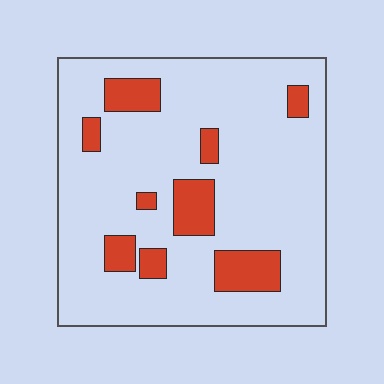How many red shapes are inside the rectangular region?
9.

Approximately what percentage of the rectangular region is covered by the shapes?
Approximately 15%.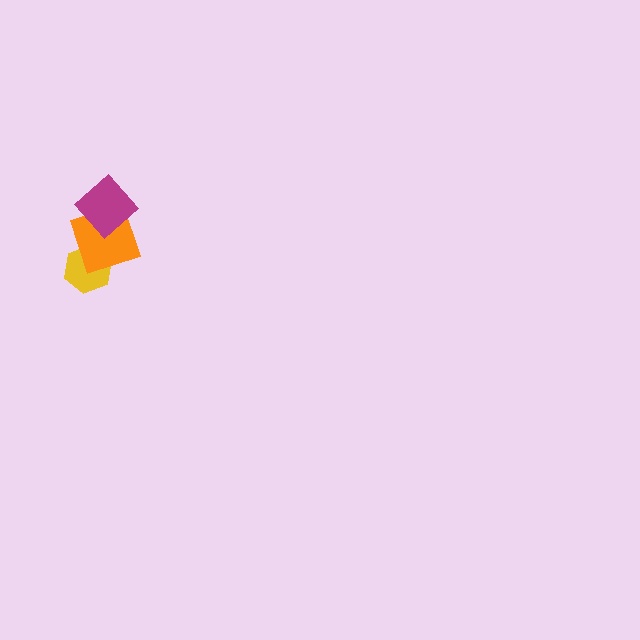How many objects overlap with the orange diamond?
2 objects overlap with the orange diamond.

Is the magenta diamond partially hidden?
No, no other shape covers it.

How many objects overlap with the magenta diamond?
1 object overlaps with the magenta diamond.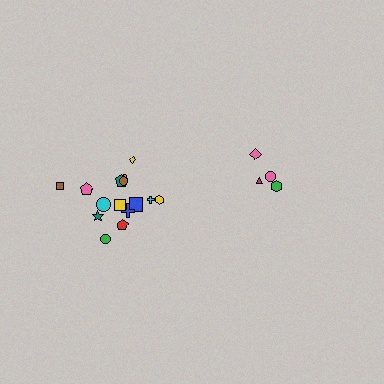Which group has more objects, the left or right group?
The left group.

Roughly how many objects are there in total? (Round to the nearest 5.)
Roughly 20 objects in total.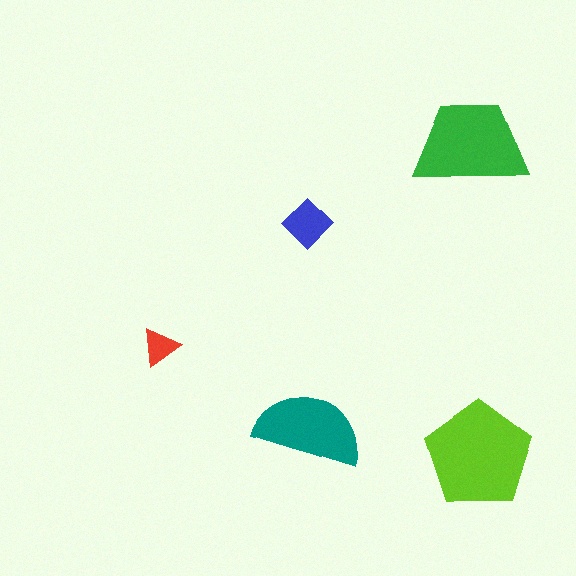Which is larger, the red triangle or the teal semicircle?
The teal semicircle.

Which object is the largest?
The lime pentagon.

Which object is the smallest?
The red triangle.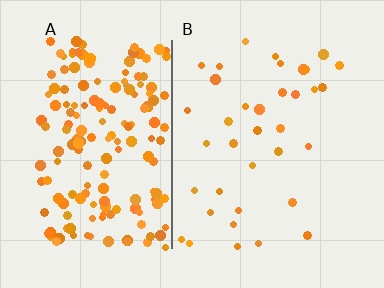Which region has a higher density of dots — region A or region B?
A (the left).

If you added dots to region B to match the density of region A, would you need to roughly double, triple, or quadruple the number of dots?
Approximately quadruple.